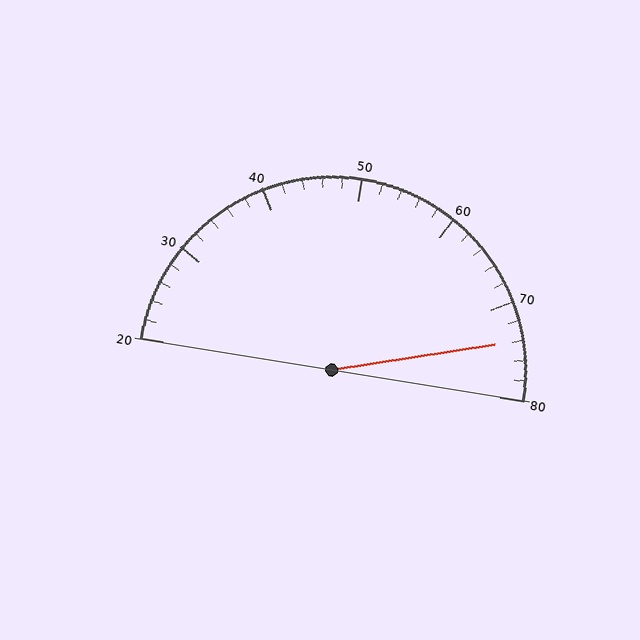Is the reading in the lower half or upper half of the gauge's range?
The reading is in the upper half of the range (20 to 80).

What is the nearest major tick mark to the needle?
The nearest major tick mark is 70.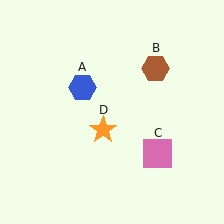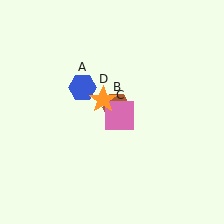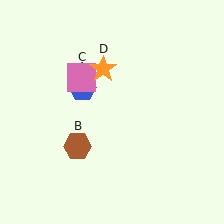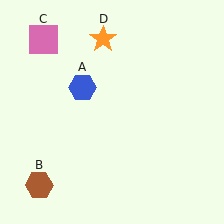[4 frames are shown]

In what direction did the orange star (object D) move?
The orange star (object D) moved up.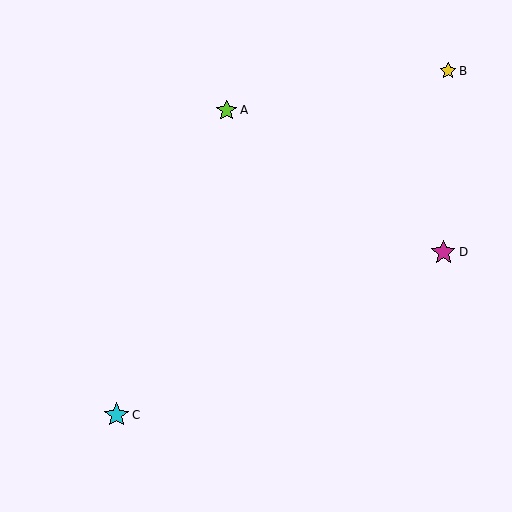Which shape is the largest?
The magenta star (labeled D) is the largest.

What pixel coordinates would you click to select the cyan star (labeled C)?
Click at (116, 415) to select the cyan star C.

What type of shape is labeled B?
Shape B is a yellow star.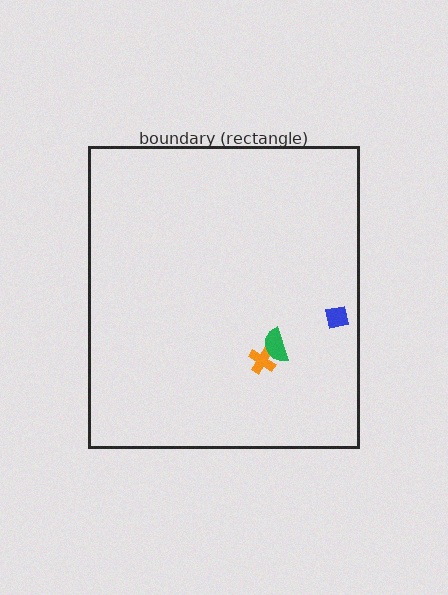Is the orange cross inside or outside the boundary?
Inside.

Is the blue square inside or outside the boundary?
Inside.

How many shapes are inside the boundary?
3 inside, 0 outside.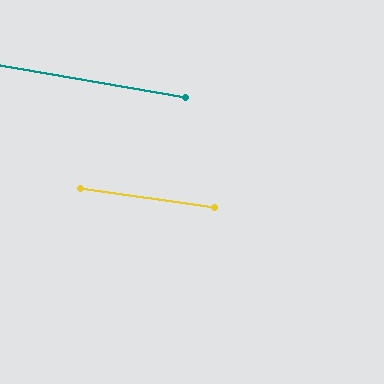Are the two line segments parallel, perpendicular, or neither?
Parallel — their directions differ by only 1.8°.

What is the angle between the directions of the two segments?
Approximately 2 degrees.